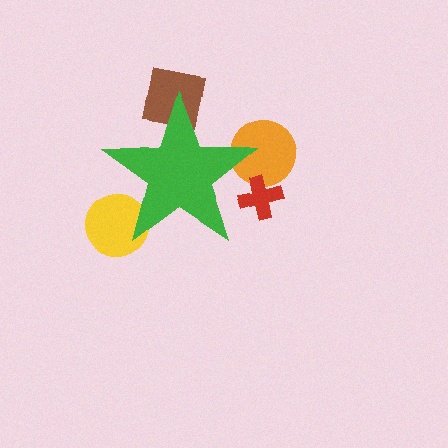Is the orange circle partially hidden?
Yes, the orange circle is partially hidden behind the green star.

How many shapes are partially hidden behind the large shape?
5 shapes are partially hidden.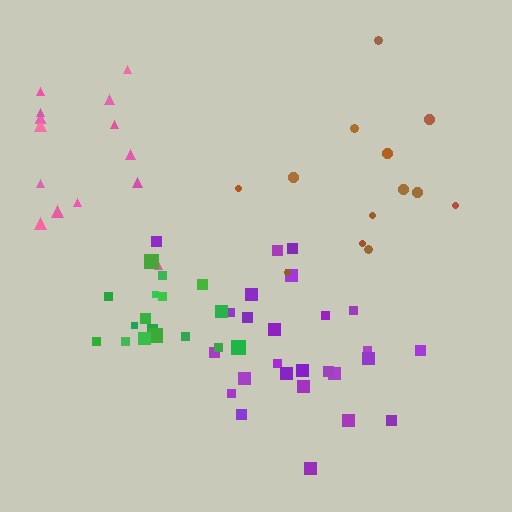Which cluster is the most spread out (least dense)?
Brown.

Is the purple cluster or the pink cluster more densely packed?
Purple.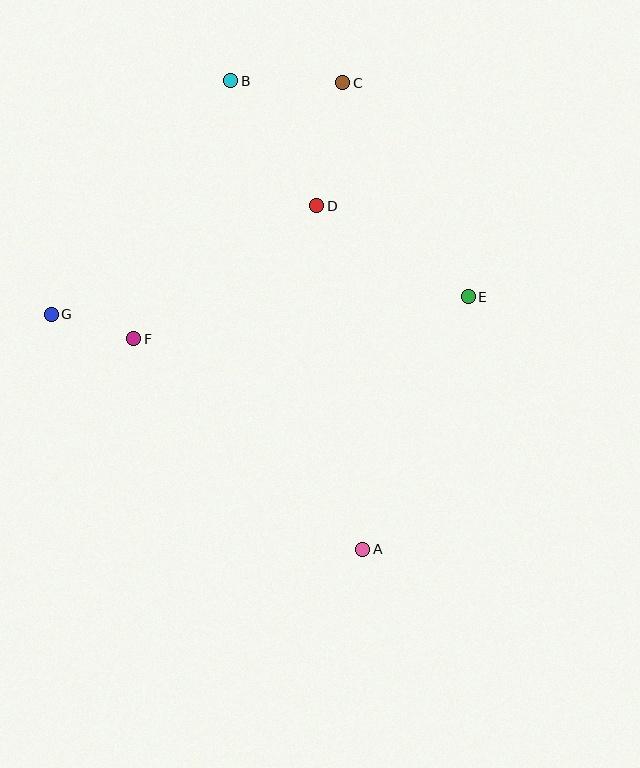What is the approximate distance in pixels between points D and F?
The distance between D and F is approximately 226 pixels.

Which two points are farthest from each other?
Points A and B are farthest from each other.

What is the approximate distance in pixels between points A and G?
The distance between A and G is approximately 390 pixels.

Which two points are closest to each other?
Points F and G are closest to each other.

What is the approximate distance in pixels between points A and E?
The distance between A and E is approximately 274 pixels.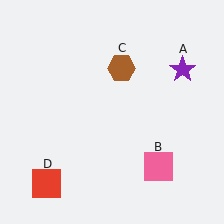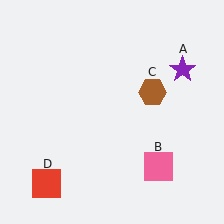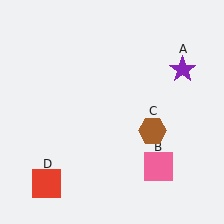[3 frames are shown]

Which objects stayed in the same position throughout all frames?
Purple star (object A) and pink square (object B) and red square (object D) remained stationary.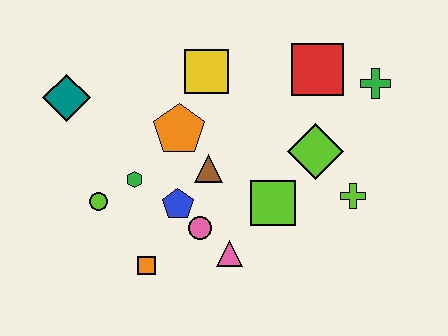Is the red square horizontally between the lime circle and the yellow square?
No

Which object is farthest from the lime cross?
The teal diamond is farthest from the lime cross.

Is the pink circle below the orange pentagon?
Yes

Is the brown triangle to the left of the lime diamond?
Yes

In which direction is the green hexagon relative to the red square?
The green hexagon is to the left of the red square.